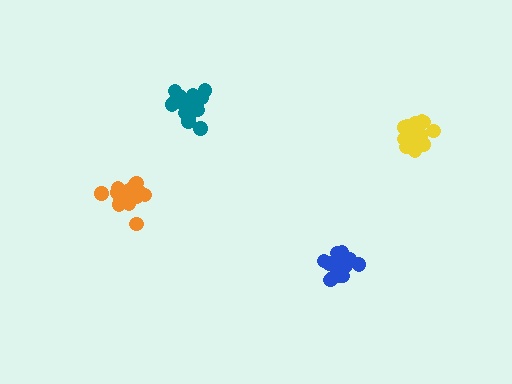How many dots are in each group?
Group 1: 17 dots, Group 2: 18 dots, Group 3: 13 dots, Group 4: 17 dots (65 total).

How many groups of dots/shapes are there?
There are 4 groups.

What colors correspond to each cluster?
The clusters are colored: orange, yellow, blue, teal.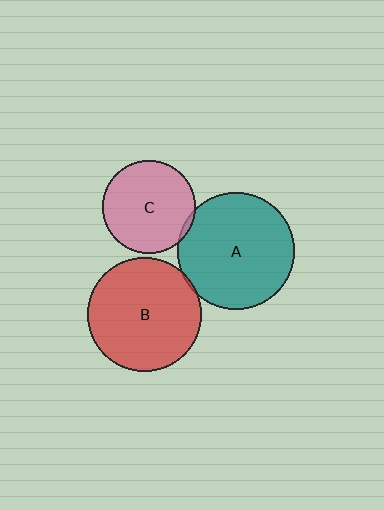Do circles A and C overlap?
Yes.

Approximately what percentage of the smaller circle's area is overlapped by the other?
Approximately 5%.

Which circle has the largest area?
Circle A (teal).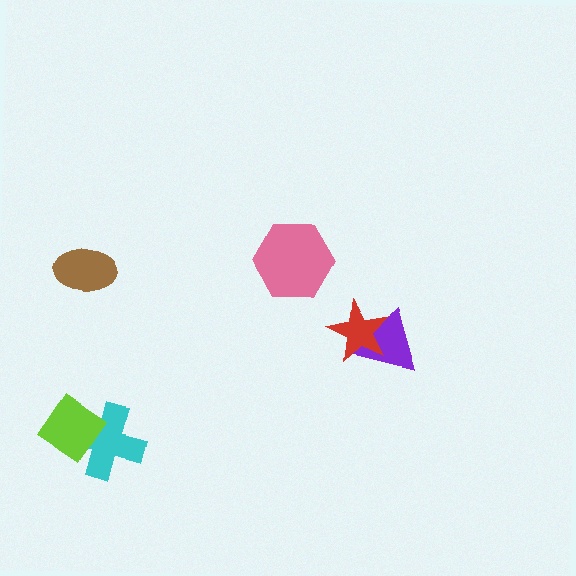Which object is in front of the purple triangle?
The red star is in front of the purple triangle.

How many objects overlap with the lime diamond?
1 object overlaps with the lime diamond.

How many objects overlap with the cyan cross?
1 object overlaps with the cyan cross.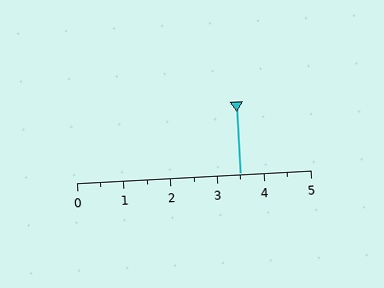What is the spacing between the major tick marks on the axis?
The major ticks are spaced 1 apart.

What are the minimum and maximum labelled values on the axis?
The axis runs from 0 to 5.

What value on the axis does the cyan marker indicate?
The marker indicates approximately 3.5.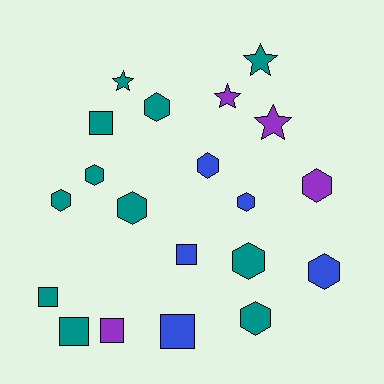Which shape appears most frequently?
Hexagon, with 10 objects.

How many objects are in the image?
There are 20 objects.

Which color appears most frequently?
Teal, with 11 objects.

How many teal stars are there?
There are 2 teal stars.